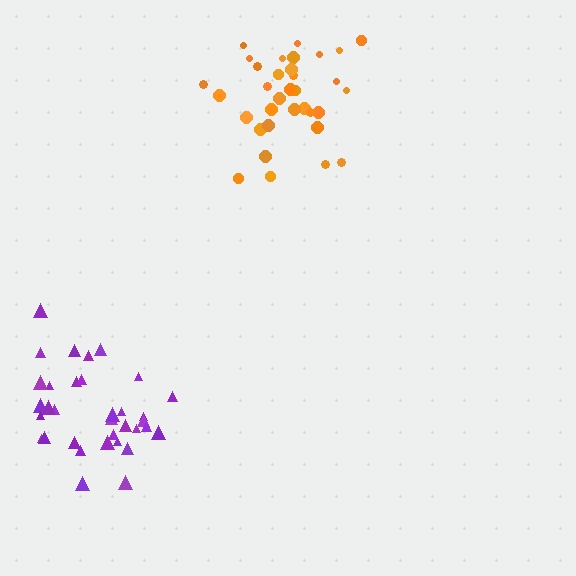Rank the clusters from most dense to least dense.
orange, purple.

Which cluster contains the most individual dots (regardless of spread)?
Orange (35).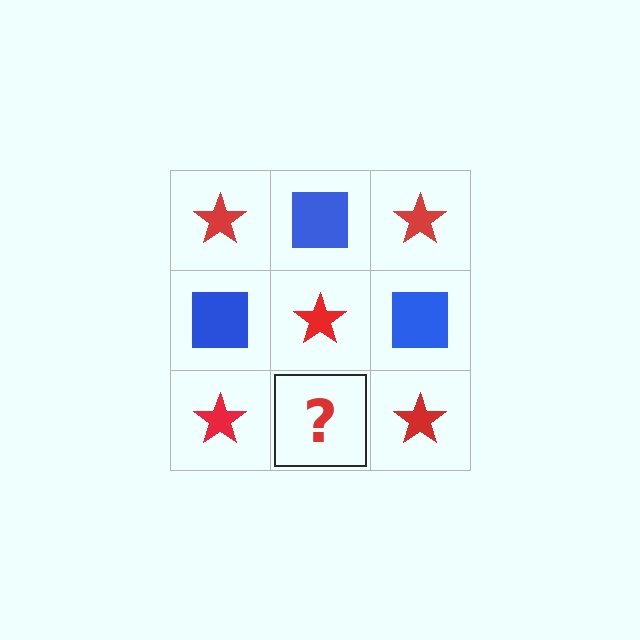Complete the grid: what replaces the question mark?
The question mark should be replaced with a blue square.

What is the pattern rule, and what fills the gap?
The rule is that it alternates red star and blue square in a checkerboard pattern. The gap should be filled with a blue square.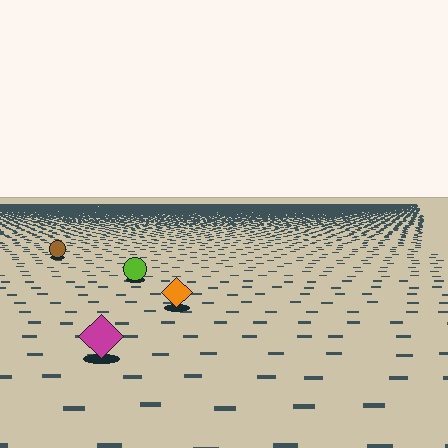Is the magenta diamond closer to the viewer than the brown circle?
Yes. The magenta diamond is closer — you can tell from the texture gradient: the ground texture is coarser near it.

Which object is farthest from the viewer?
The brown circle is farthest from the viewer. It appears smaller and the ground texture around it is denser.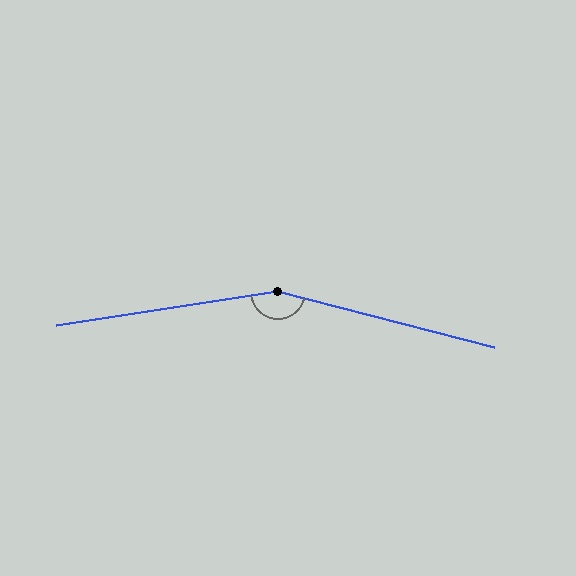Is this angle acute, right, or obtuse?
It is obtuse.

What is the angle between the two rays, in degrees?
Approximately 157 degrees.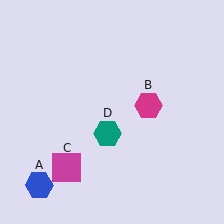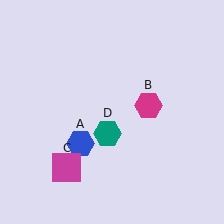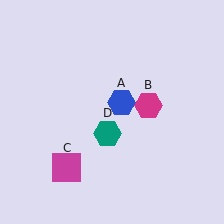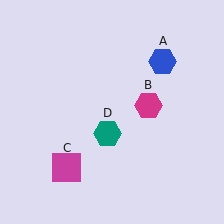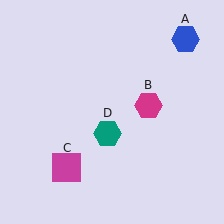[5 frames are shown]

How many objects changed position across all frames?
1 object changed position: blue hexagon (object A).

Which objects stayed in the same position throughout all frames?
Magenta hexagon (object B) and magenta square (object C) and teal hexagon (object D) remained stationary.